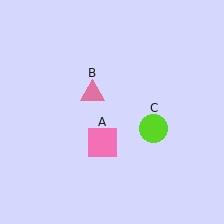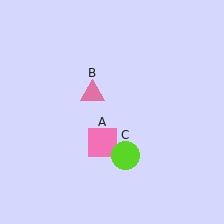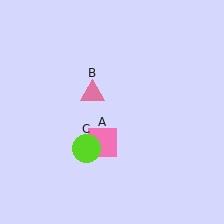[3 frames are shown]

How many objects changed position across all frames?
1 object changed position: lime circle (object C).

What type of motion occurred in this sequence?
The lime circle (object C) rotated clockwise around the center of the scene.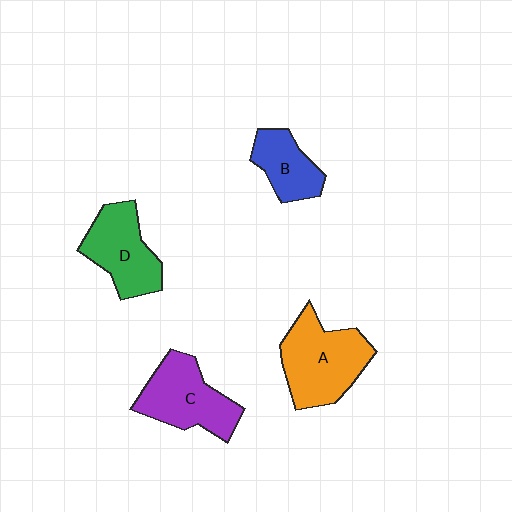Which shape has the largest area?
Shape A (orange).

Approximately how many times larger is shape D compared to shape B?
Approximately 1.4 times.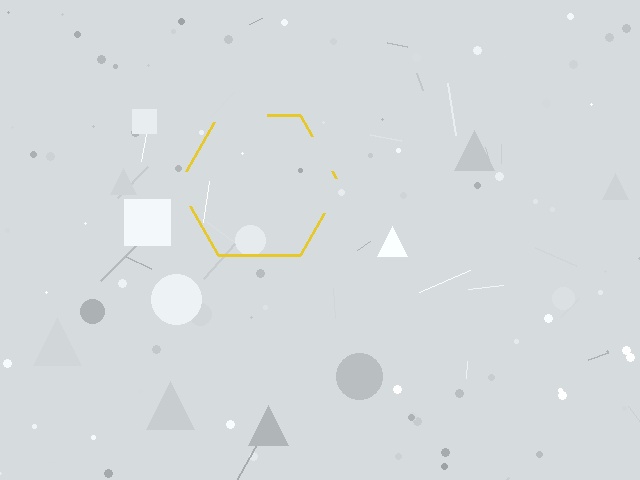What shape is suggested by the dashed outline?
The dashed outline suggests a hexagon.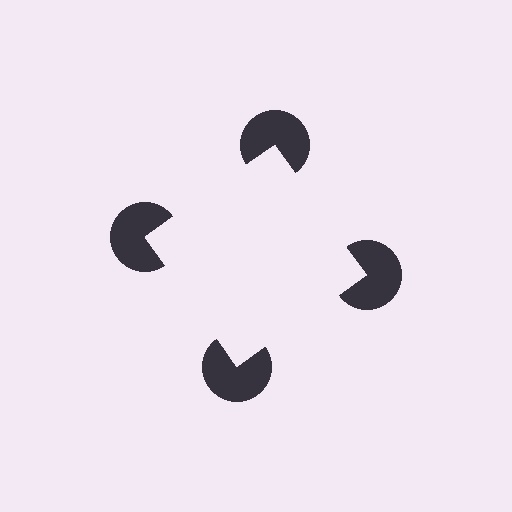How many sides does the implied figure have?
4 sides.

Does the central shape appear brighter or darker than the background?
It typically appears slightly brighter than the background, even though no actual brightness change is drawn.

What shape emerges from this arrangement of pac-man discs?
An illusory square — its edges are inferred from the aligned wedge cuts in the pac-man discs, not physically drawn.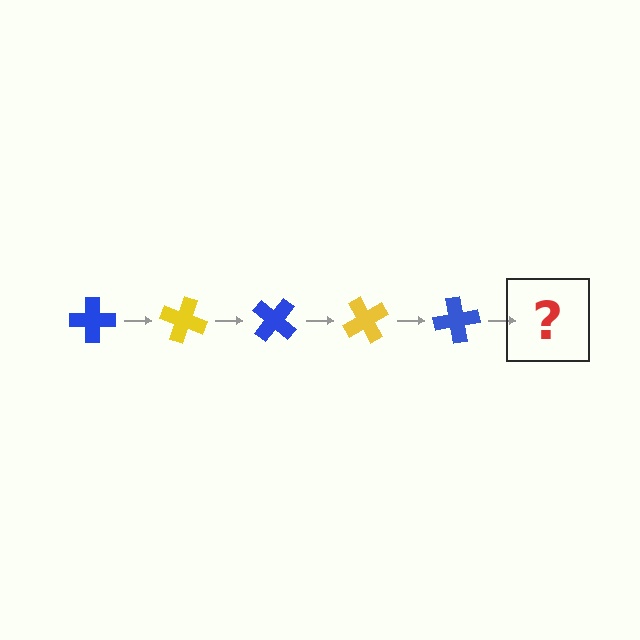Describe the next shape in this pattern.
It should be a yellow cross, rotated 100 degrees from the start.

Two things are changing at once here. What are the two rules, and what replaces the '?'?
The two rules are that it rotates 20 degrees each step and the color cycles through blue and yellow. The '?' should be a yellow cross, rotated 100 degrees from the start.